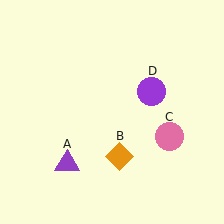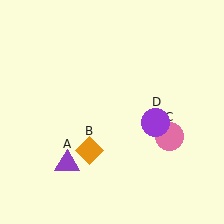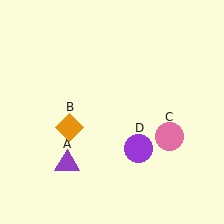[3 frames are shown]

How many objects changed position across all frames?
2 objects changed position: orange diamond (object B), purple circle (object D).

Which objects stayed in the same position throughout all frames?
Purple triangle (object A) and pink circle (object C) remained stationary.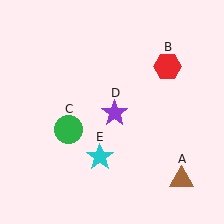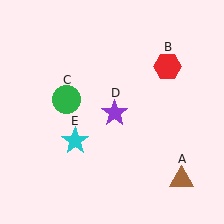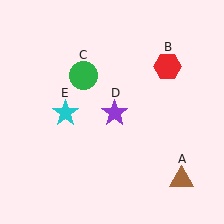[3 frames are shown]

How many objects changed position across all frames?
2 objects changed position: green circle (object C), cyan star (object E).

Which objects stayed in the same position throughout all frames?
Brown triangle (object A) and red hexagon (object B) and purple star (object D) remained stationary.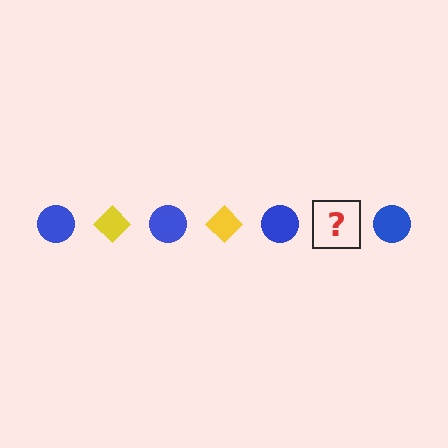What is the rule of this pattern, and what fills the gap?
The rule is that the pattern alternates between blue circle and yellow diamond. The gap should be filled with a yellow diamond.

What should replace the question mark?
The question mark should be replaced with a yellow diamond.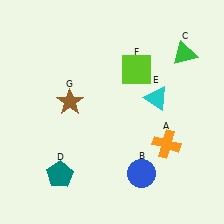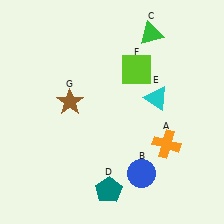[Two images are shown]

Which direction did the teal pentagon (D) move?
The teal pentagon (D) moved right.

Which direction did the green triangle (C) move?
The green triangle (C) moved left.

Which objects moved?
The objects that moved are: the green triangle (C), the teal pentagon (D).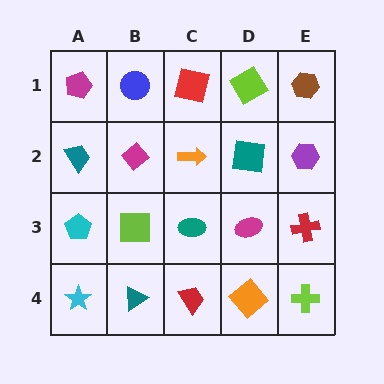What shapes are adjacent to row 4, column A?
A cyan pentagon (row 3, column A), a teal triangle (row 4, column B).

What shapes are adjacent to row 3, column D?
A teal square (row 2, column D), an orange diamond (row 4, column D), a teal ellipse (row 3, column C), a red cross (row 3, column E).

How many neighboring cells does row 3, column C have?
4.